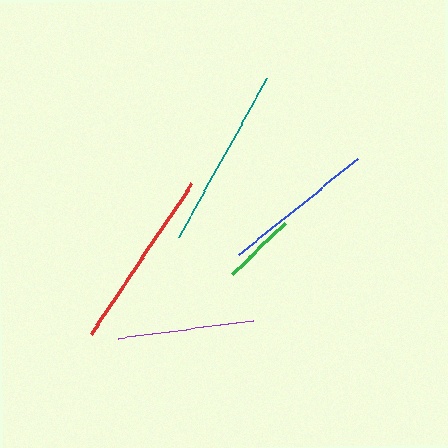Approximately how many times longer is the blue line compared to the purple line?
The blue line is approximately 1.1 times the length of the purple line.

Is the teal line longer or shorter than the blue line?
The teal line is longer than the blue line.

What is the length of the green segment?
The green segment is approximately 74 pixels long.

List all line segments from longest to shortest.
From longest to shortest: teal, red, blue, purple, green.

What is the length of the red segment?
The red segment is approximately 181 pixels long.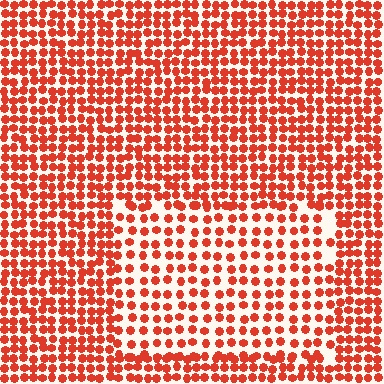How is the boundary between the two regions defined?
The boundary is defined by a change in element density (approximately 1.7x ratio). All elements are the same color, size, and shape.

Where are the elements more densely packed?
The elements are more densely packed outside the rectangle boundary.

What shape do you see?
I see a rectangle.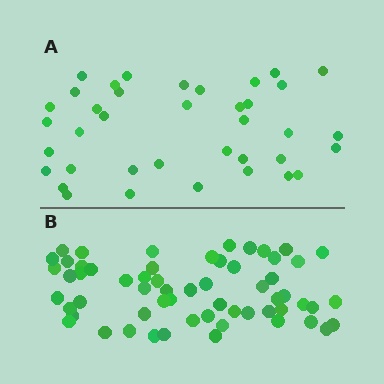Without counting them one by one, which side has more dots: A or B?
Region B (the bottom region) has more dots.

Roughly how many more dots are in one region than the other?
Region B has approximately 20 more dots than region A.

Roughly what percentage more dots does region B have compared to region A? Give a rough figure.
About 60% more.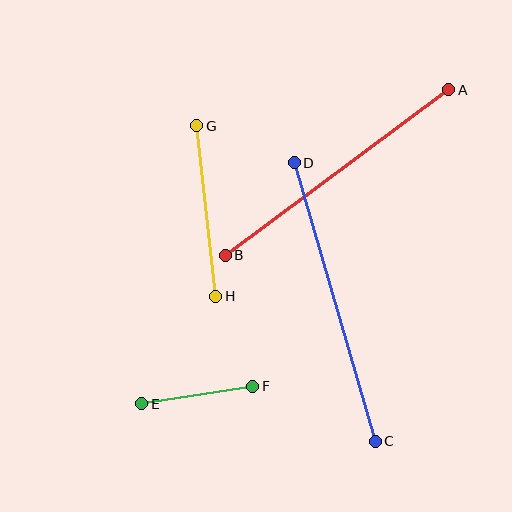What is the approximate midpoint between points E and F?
The midpoint is at approximately (197, 395) pixels.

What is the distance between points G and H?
The distance is approximately 172 pixels.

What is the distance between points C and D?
The distance is approximately 290 pixels.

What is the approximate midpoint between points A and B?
The midpoint is at approximately (337, 173) pixels.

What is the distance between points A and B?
The distance is approximately 278 pixels.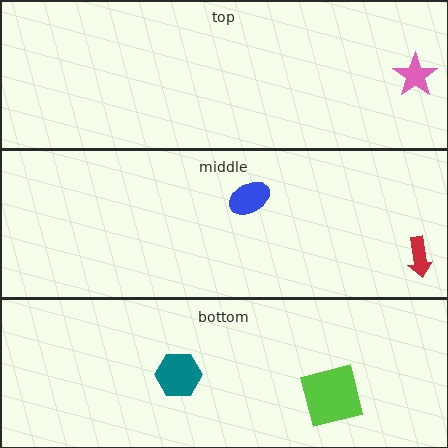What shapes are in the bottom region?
The lime square, the teal hexagon.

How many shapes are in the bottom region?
2.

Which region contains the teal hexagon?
The bottom region.